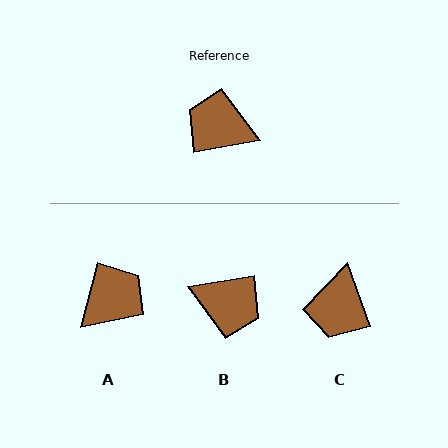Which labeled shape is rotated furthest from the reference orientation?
B, about 179 degrees away.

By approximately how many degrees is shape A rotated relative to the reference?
Approximately 115 degrees clockwise.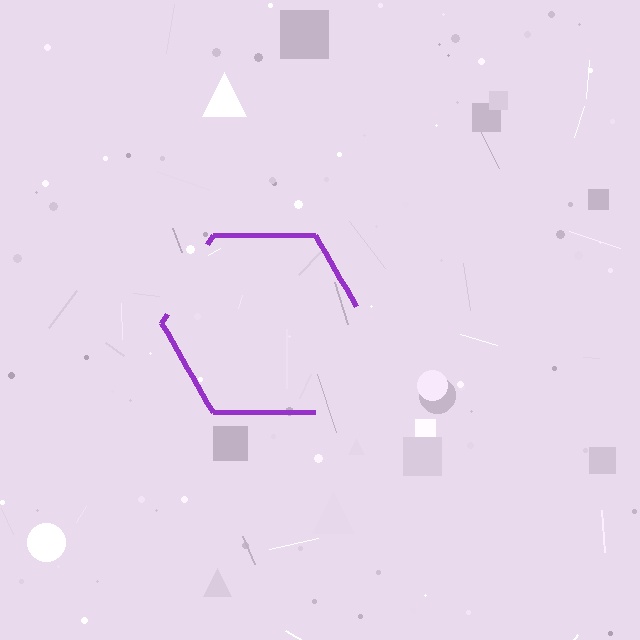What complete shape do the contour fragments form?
The contour fragments form a hexagon.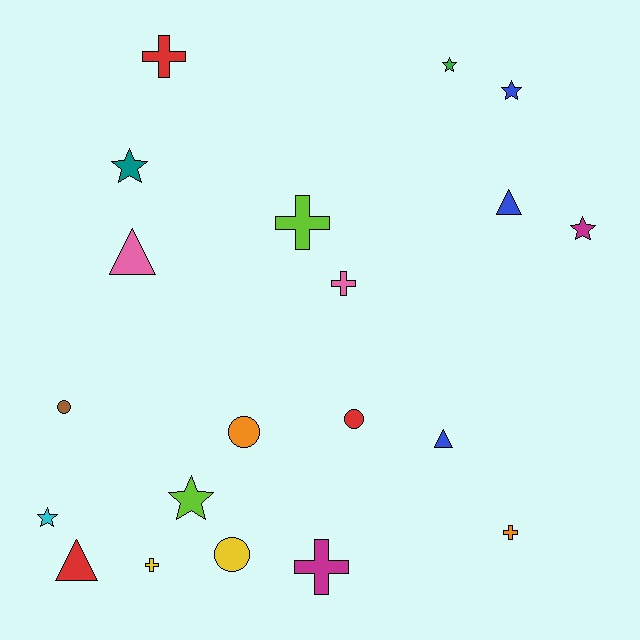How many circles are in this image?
There are 4 circles.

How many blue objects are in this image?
There are 3 blue objects.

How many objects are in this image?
There are 20 objects.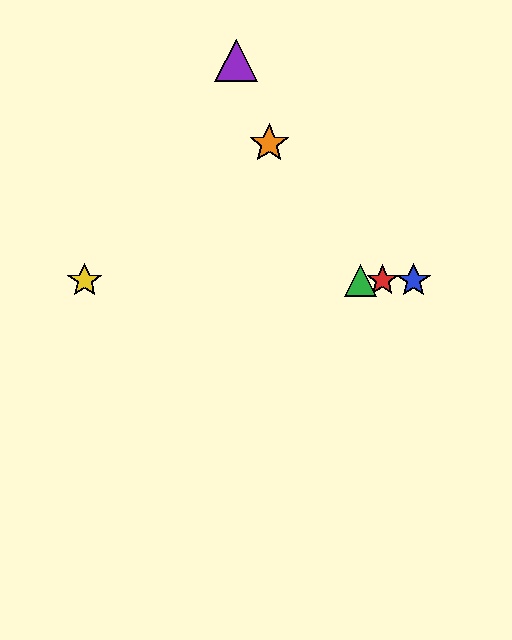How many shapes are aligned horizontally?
4 shapes (the red star, the blue star, the green triangle, the yellow star) are aligned horizontally.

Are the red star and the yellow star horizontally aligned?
Yes, both are at y≈281.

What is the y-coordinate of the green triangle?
The green triangle is at y≈281.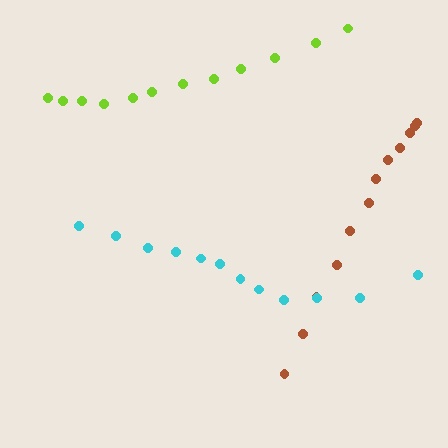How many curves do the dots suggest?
There are 3 distinct paths.